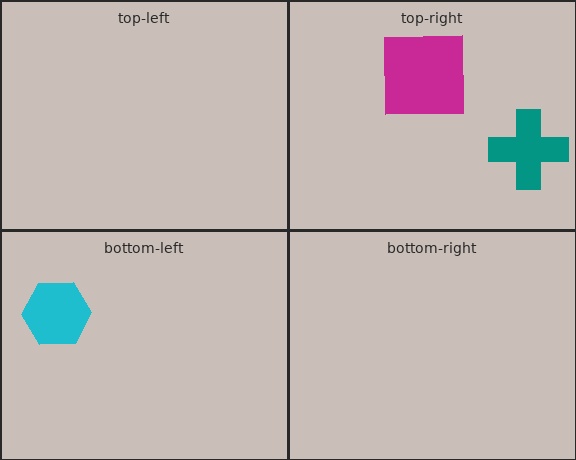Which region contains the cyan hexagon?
The bottom-left region.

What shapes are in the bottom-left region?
The cyan hexagon.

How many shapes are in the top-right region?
2.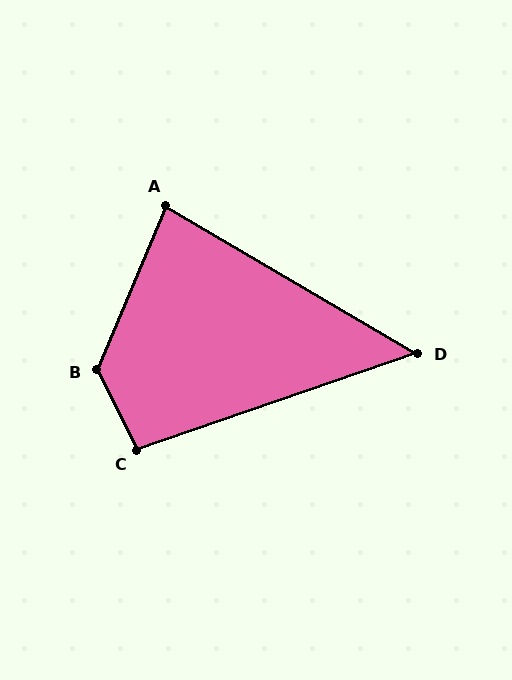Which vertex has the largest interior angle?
B, at approximately 131 degrees.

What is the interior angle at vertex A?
Approximately 82 degrees (acute).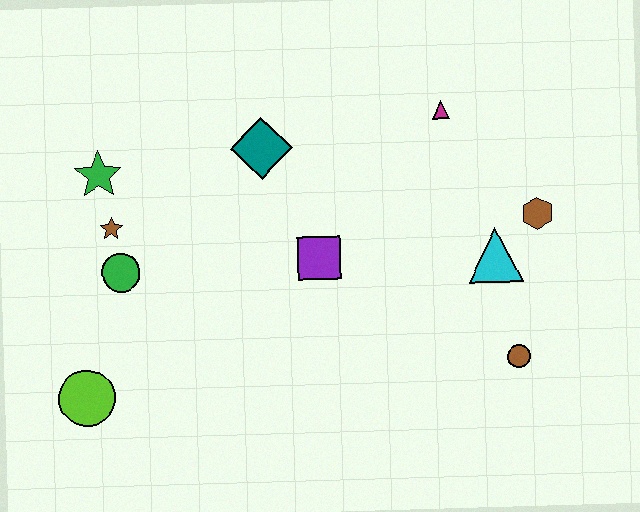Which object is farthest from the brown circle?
The green star is farthest from the brown circle.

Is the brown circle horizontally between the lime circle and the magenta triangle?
No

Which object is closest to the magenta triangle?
The brown hexagon is closest to the magenta triangle.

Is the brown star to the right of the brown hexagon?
No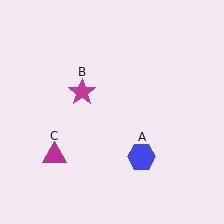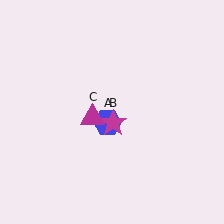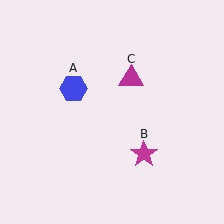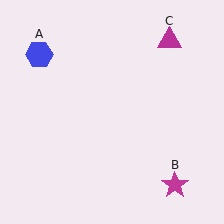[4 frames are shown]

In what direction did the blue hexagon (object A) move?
The blue hexagon (object A) moved up and to the left.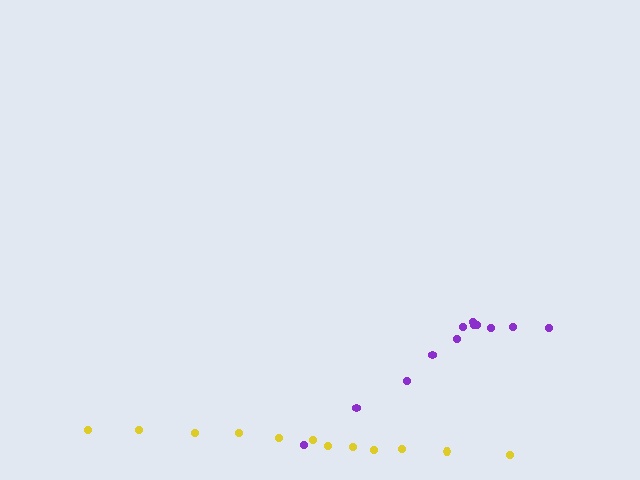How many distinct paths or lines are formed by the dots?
There are 2 distinct paths.